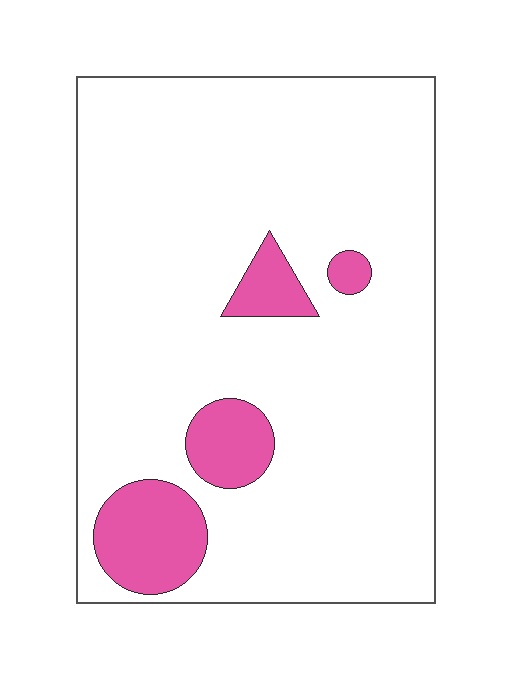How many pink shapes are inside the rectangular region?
4.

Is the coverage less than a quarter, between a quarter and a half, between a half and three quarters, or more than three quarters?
Less than a quarter.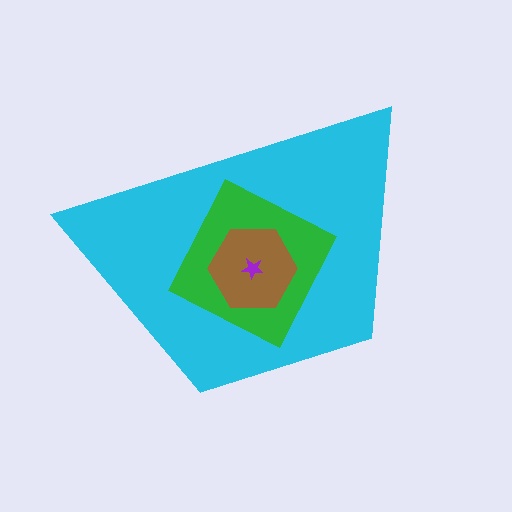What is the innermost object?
The purple star.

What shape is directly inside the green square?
The brown hexagon.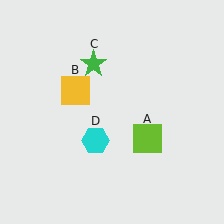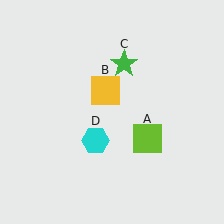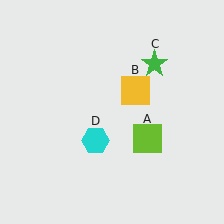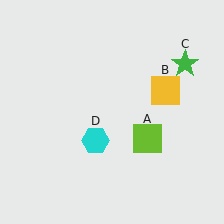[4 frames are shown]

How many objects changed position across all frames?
2 objects changed position: yellow square (object B), green star (object C).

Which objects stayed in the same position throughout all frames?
Lime square (object A) and cyan hexagon (object D) remained stationary.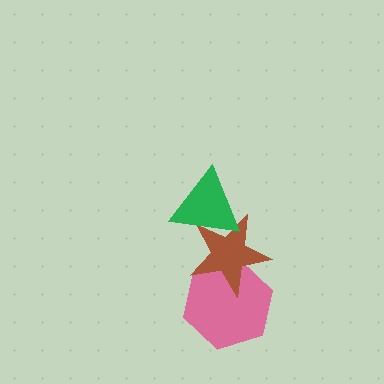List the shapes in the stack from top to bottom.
From top to bottom: the green triangle, the brown star, the pink hexagon.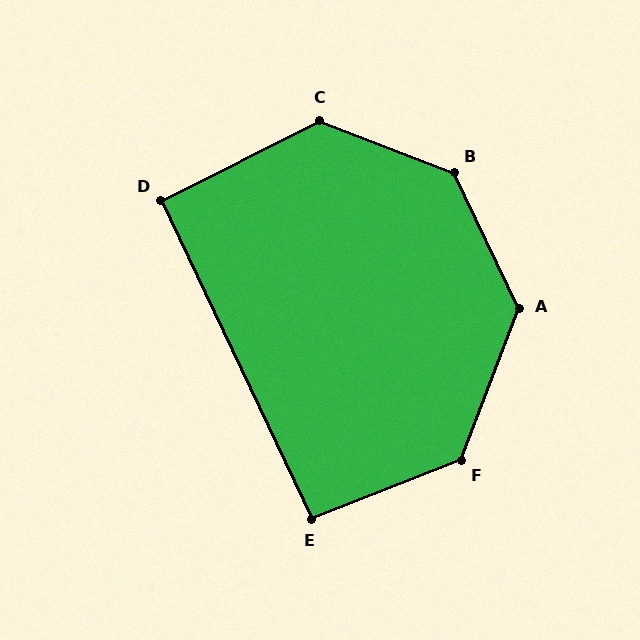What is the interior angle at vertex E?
Approximately 94 degrees (approximately right).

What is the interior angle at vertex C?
Approximately 132 degrees (obtuse).